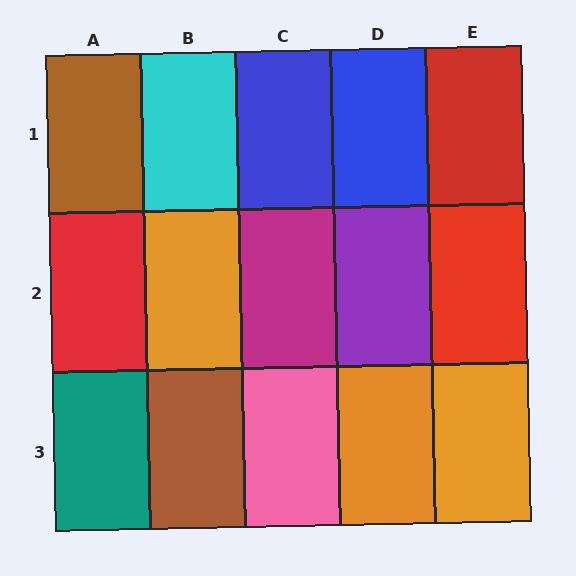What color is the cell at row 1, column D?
Blue.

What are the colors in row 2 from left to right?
Red, orange, magenta, purple, red.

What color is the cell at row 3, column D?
Orange.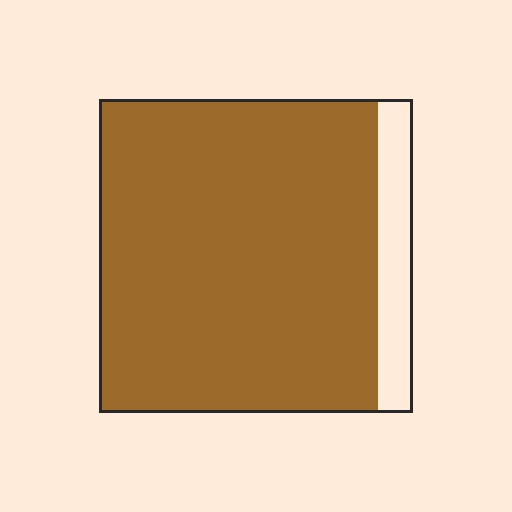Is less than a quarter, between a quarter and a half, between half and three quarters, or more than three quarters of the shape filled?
More than three quarters.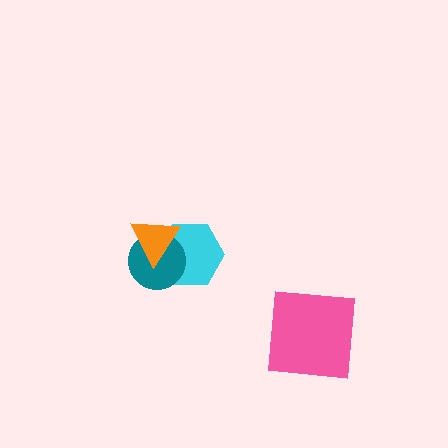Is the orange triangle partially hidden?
No, no other shape covers it.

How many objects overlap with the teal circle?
2 objects overlap with the teal circle.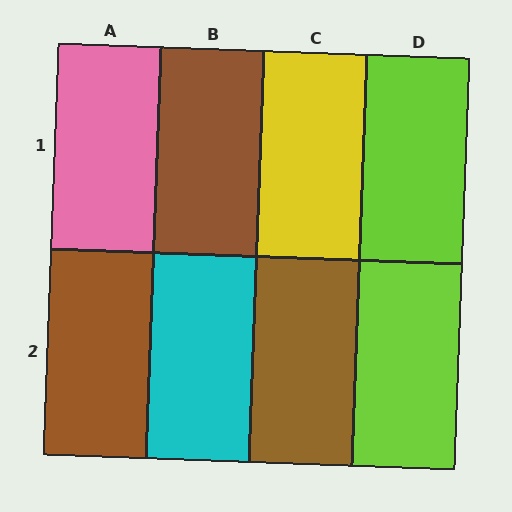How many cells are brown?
3 cells are brown.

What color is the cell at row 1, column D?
Lime.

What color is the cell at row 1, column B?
Brown.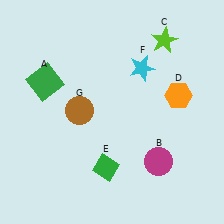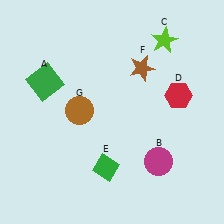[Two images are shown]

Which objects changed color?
D changed from orange to red. F changed from cyan to brown.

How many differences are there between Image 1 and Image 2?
There are 2 differences between the two images.